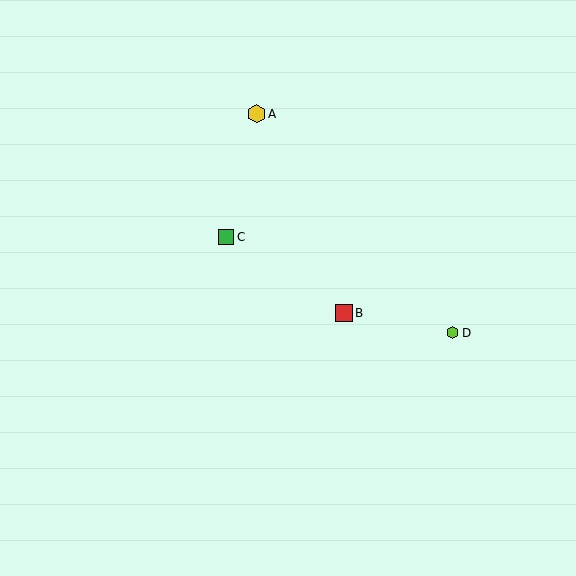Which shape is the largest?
The yellow hexagon (labeled A) is the largest.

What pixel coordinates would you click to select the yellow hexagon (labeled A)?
Click at (256, 114) to select the yellow hexagon A.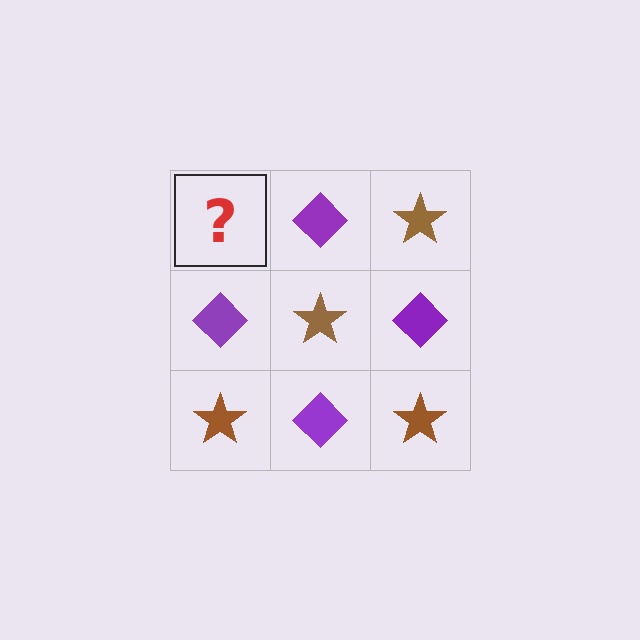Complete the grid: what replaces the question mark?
The question mark should be replaced with a brown star.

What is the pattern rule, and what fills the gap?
The rule is that it alternates brown star and purple diamond in a checkerboard pattern. The gap should be filled with a brown star.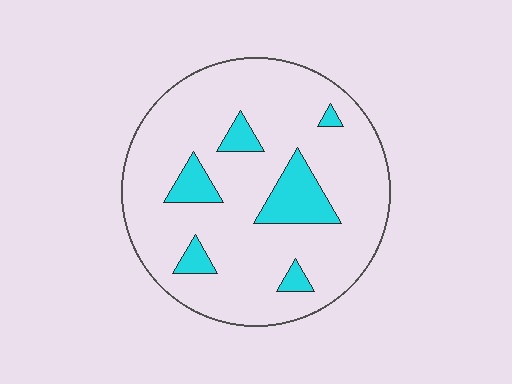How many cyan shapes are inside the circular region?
6.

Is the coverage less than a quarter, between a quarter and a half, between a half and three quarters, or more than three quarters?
Less than a quarter.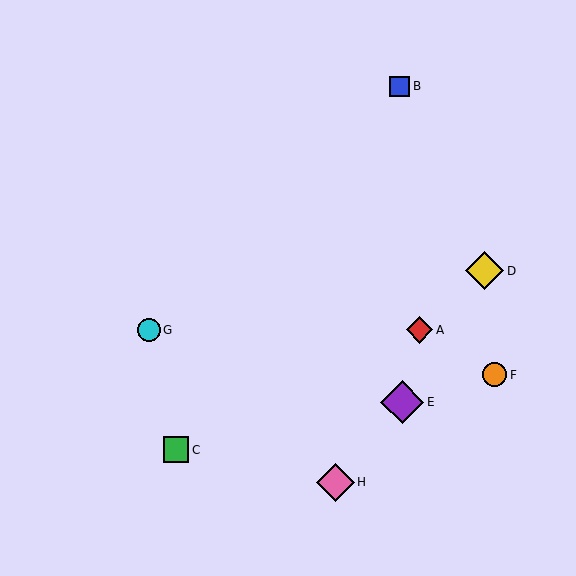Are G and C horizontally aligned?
No, G is at y≈330 and C is at y≈450.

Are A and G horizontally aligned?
Yes, both are at y≈330.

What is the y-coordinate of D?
Object D is at y≈271.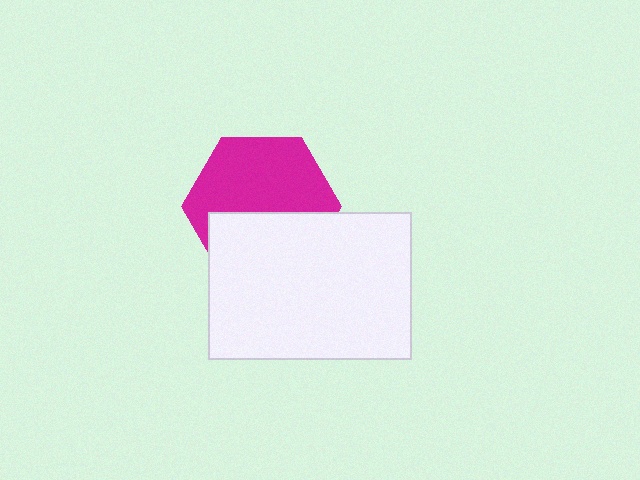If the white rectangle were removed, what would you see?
You would see the complete magenta hexagon.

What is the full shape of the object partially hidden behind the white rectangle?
The partially hidden object is a magenta hexagon.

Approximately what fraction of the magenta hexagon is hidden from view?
Roughly 42% of the magenta hexagon is hidden behind the white rectangle.